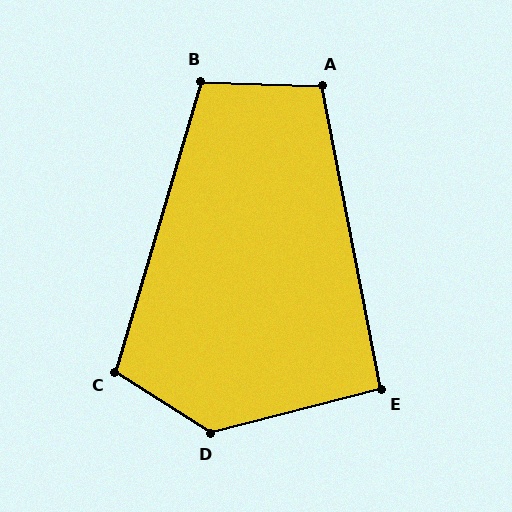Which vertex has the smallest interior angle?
E, at approximately 93 degrees.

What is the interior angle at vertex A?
Approximately 103 degrees (obtuse).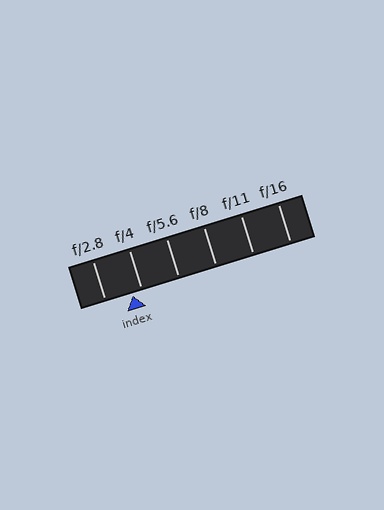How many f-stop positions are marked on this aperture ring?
There are 6 f-stop positions marked.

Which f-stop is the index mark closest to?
The index mark is closest to f/4.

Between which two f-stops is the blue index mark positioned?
The index mark is between f/2.8 and f/4.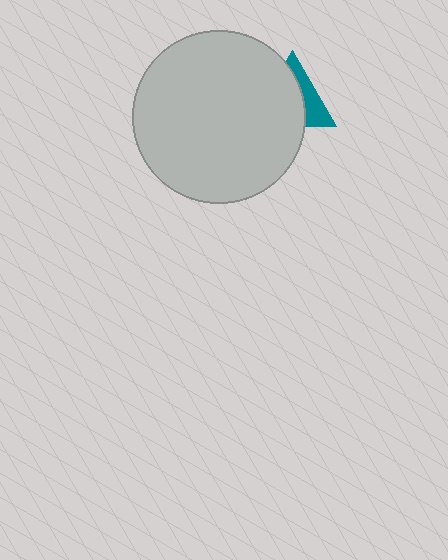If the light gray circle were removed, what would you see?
You would see the complete teal triangle.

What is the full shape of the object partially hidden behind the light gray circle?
The partially hidden object is a teal triangle.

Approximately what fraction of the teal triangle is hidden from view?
Roughly 64% of the teal triangle is hidden behind the light gray circle.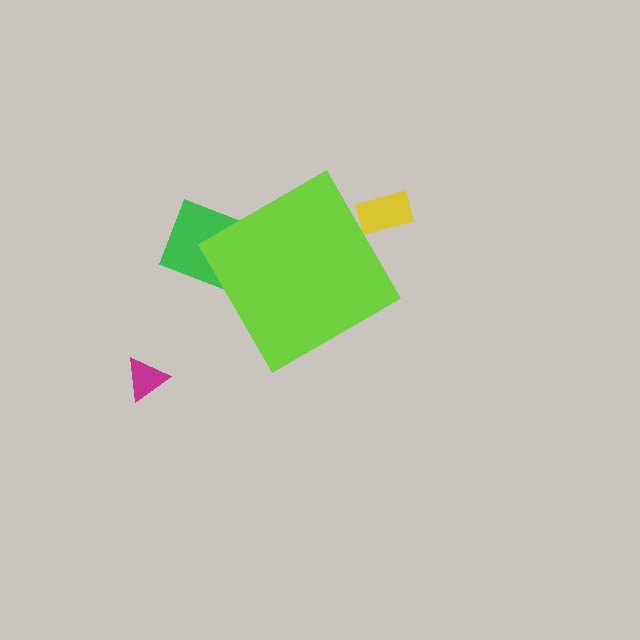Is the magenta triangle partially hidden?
No, the magenta triangle is fully visible.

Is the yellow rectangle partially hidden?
Yes, the yellow rectangle is partially hidden behind the lime diamond.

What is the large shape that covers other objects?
A lime diamond.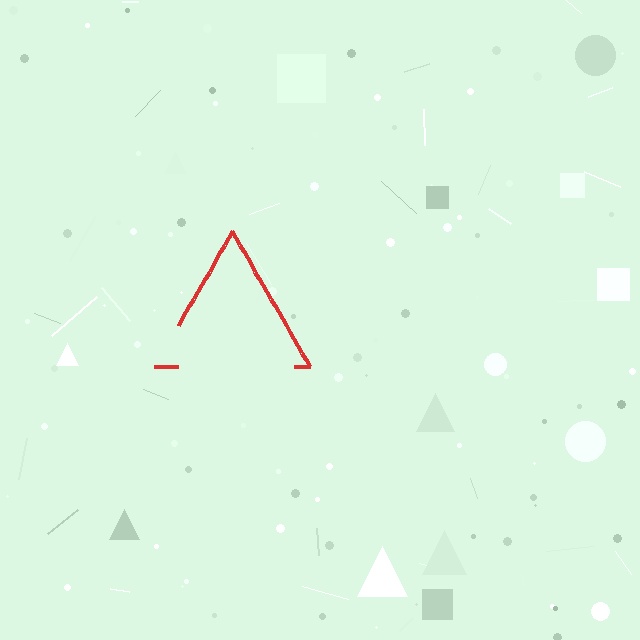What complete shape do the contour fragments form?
The contour fragments form a triangle.